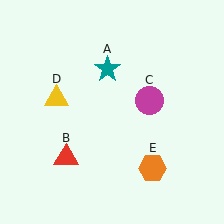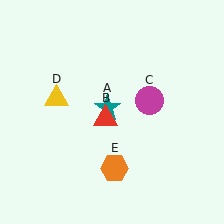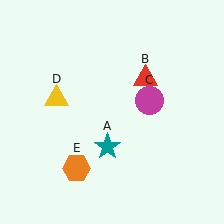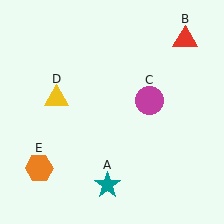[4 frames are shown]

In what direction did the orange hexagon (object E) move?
The orange hexagon (object E) moved left.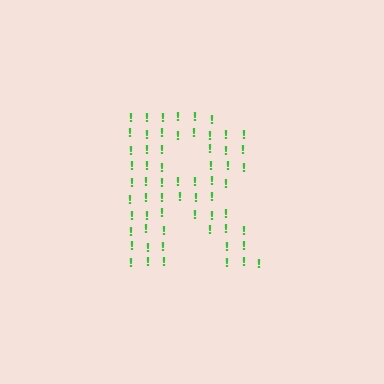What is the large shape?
The large shape is the letter R.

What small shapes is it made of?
It is made of small exclamation marks.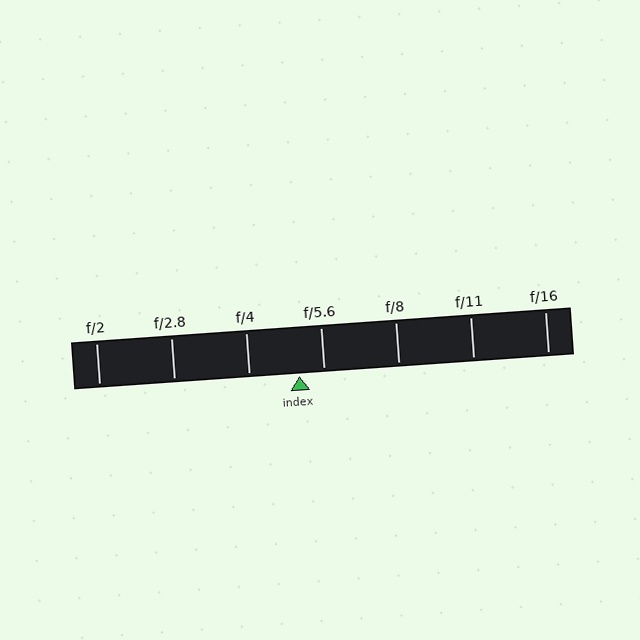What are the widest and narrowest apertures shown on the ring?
The widest aperture shown is f/2 and the narrowest is f/16.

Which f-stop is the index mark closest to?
The index mark is closest to f/5.6.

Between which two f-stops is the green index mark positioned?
The index mark is between f/4 and f/5.6.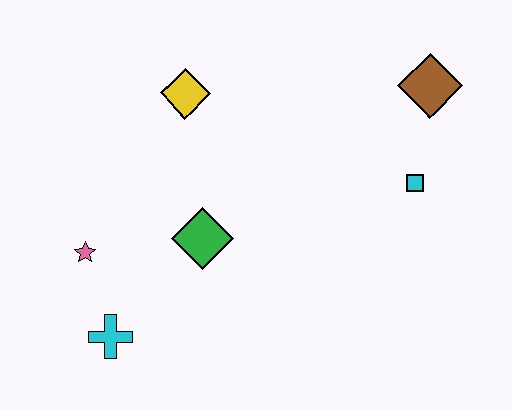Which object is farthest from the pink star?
The brown diamond is farthest from the pink star.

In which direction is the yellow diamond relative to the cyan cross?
The yellow diamond is above the cyan cross.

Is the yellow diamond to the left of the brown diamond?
Yes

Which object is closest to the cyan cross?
The pink star is closest to the cyan cross.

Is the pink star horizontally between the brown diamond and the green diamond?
No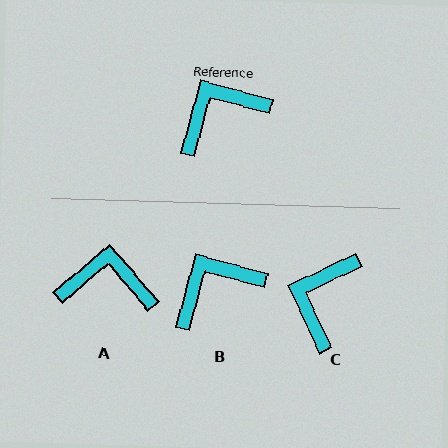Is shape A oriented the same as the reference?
No, it is off by about 35 degrees.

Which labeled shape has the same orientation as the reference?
B.